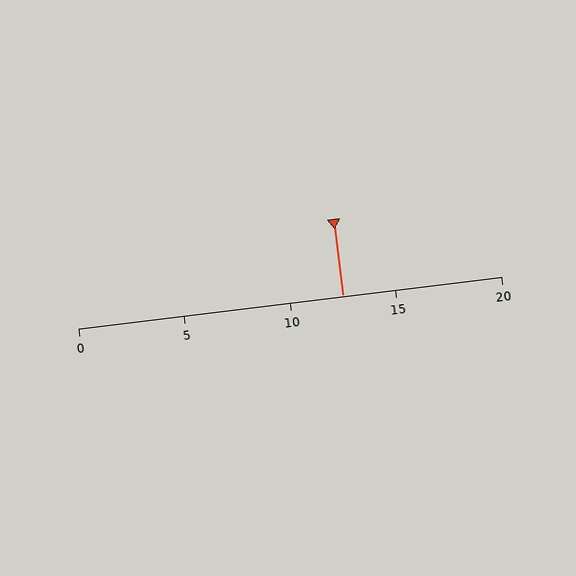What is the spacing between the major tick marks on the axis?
The major ticks are spaced 5 apart.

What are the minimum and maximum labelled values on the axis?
The axis runs from 0 to 20.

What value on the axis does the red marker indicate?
The marker indicates approximately 12.5.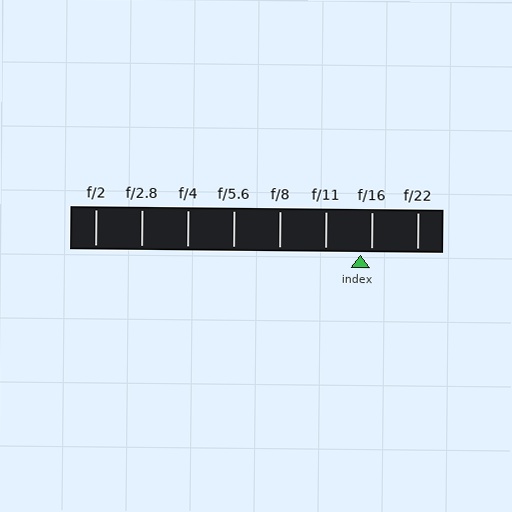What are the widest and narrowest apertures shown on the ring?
The widest aperture shown is f/2 and the narrowest is f/22.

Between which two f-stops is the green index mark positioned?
The index mark is between f/11 and f/16.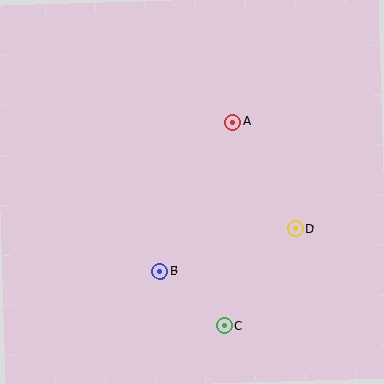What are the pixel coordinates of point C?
Point C is at (224, 326).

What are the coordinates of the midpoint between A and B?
The midpoint between A and B is at (197, 197).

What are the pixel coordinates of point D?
Point D is at (295, 229).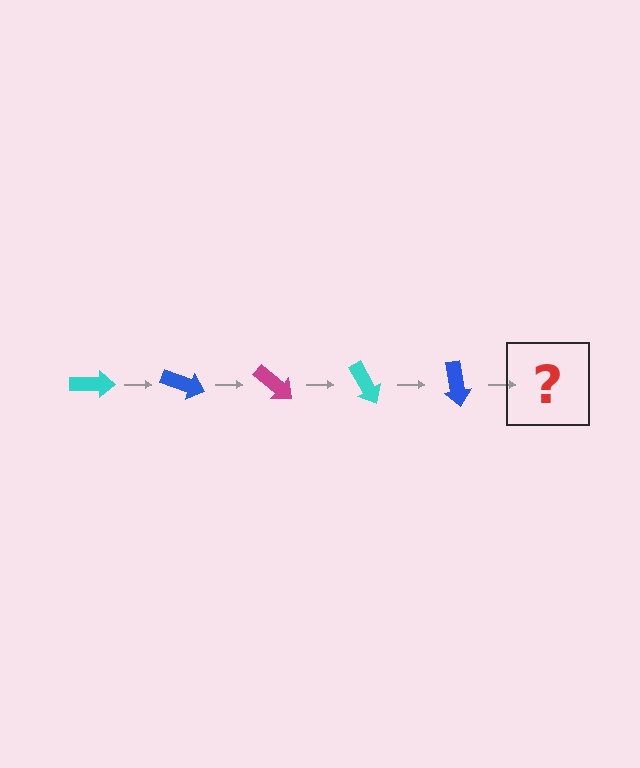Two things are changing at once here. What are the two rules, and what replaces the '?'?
The two rules are that it rotates 20 degrees each step and the color cycles through cyan, blue, and magenta. The '?' should be a magenta arrow, rotated 100 degrees from the start.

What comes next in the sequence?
The next element should be a magenta arrow, rotated 100 degrees from the start.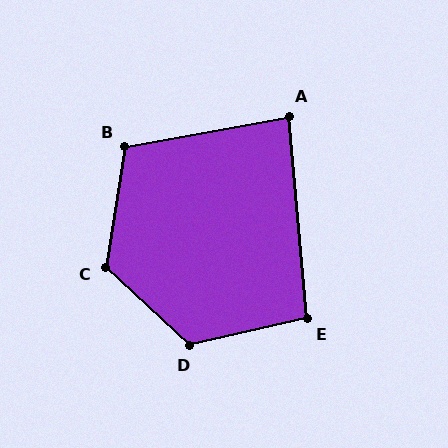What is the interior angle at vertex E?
Approximately 98 degrees (obtuse).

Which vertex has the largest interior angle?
D, at approximately 125 degrees.